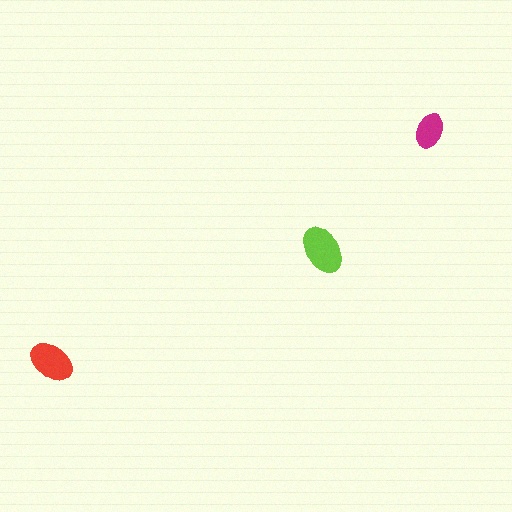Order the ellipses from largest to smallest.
the lime one, the red one, the magenta one.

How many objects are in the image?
There are 3 objects in the image.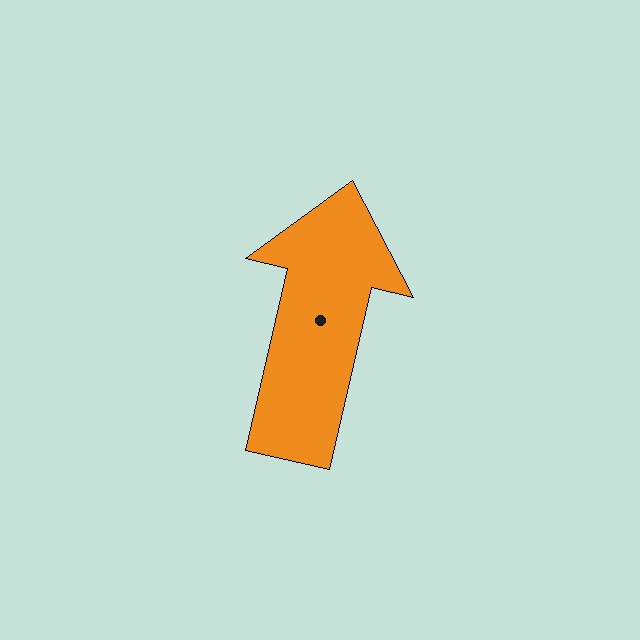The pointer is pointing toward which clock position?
Roughly 12 o'clock.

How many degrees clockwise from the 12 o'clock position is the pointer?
Approximately 13 degrees.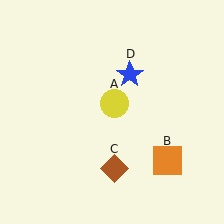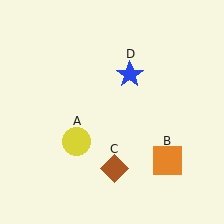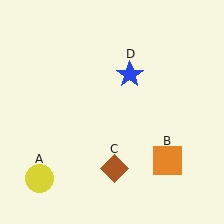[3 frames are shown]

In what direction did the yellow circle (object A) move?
The yellow circle (object A) moved down and to the left.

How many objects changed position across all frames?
1 object changed position: yellow circle (object A).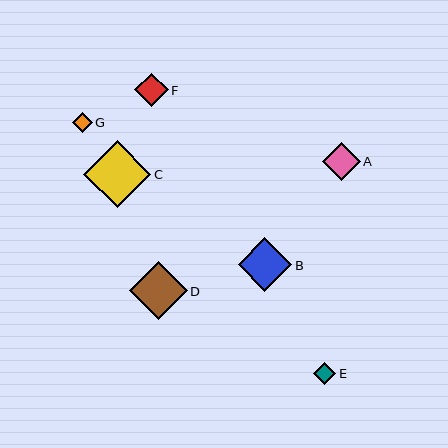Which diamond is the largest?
Diamond C is the largest with a size of approximately 67 pixels.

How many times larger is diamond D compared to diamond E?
Diamond D is approximately 2.6 times the size of diamond E.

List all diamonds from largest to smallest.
From largest to smallest: C, D, B, A, F, E, G.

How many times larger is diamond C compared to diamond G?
Diamond C is approximately 3.3 times the size of diamond G.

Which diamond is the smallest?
Diamond G is the smallest with a size of approximately 20 pixels.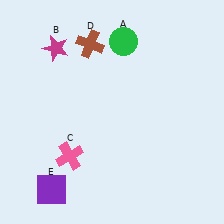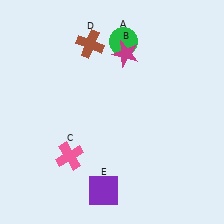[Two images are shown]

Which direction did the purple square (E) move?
The purple square (E) moved right.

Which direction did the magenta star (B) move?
The magenta star (B) moved right.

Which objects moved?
The objects that moved are: the magenta star (B), the purple square (E).